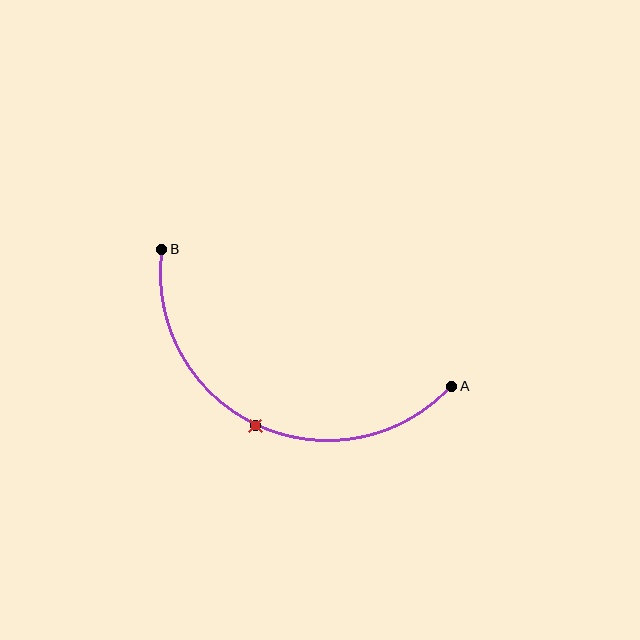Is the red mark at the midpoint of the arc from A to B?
Yes. The red mark lies on the arc at equal arc-length from both A and B — it is the arc midpoint.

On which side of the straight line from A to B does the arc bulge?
The arc bulges below the straight line connecting A and B.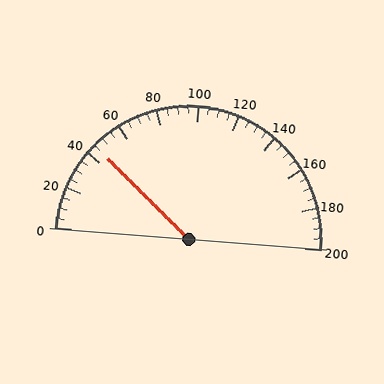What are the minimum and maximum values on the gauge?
The gauge ranges from 0 to 200.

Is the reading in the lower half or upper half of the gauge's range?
The reading is in the lower half of the range (0 to 200).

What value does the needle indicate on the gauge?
The needle indicates approximately 45.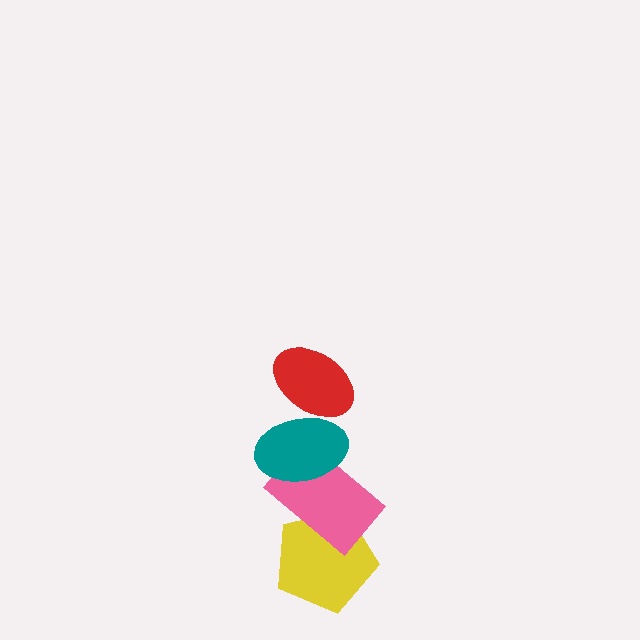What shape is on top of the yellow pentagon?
The pink rectangle is on top of the yellow pentagon.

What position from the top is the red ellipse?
The red ellipse is 1st from the top.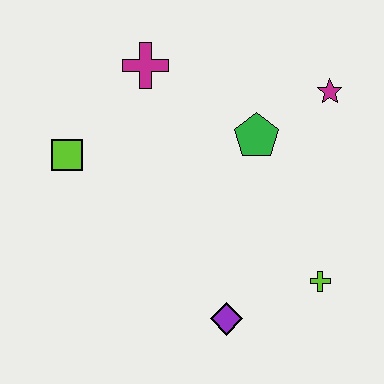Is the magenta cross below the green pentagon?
No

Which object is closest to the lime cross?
The purple diamond is closest to the lime cross.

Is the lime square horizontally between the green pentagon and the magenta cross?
No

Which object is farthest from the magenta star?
The lime square is farthest from the magenta star.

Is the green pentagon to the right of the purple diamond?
Yes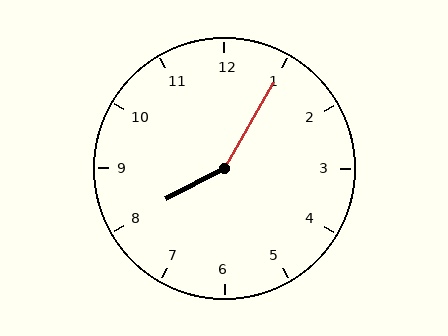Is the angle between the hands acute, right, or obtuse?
It is obtuse.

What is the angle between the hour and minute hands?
Approximately 148 degrees.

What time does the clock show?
8:05.